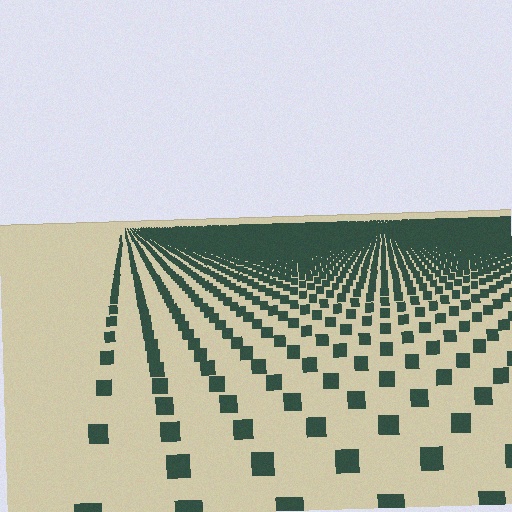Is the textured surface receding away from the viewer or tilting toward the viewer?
The surface is receding away from the viewer. Texture elements get smaller and denser toward the top.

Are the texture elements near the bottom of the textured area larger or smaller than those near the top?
Larger. Near the bottom, elements are closer to the viewer and appear at a bigger on-screen size.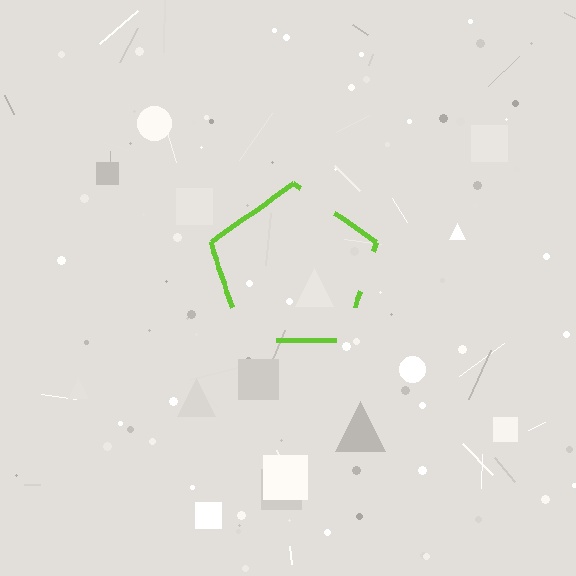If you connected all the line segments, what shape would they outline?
They would outline a pentagon.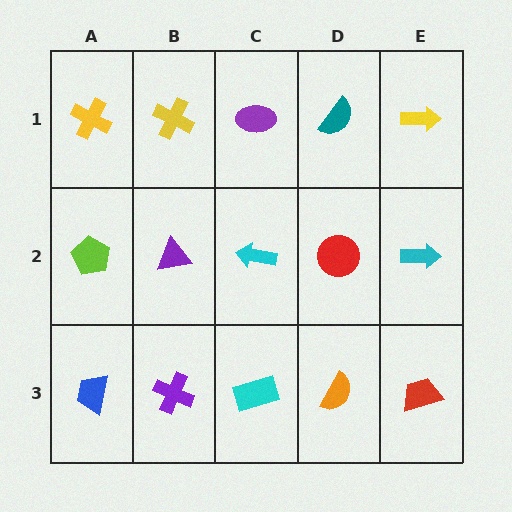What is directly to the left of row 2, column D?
A cyan arrow.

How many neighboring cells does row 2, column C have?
4.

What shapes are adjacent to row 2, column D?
A teal semicircle (row 1, column D), an orange semicircle (row 3, column D), a cyan arrow (row 2, column C), a cyan arrow (row 2, column E).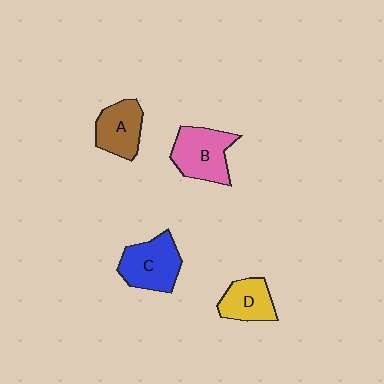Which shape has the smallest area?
Shape D (yellow).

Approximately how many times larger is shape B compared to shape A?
Approximately 1.2 times.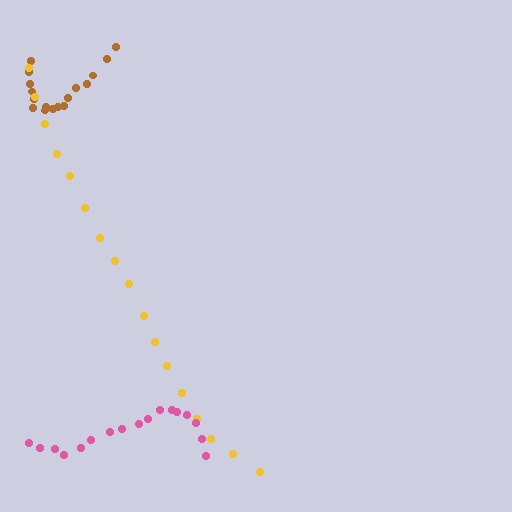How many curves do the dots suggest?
There are 3 distinct paths.